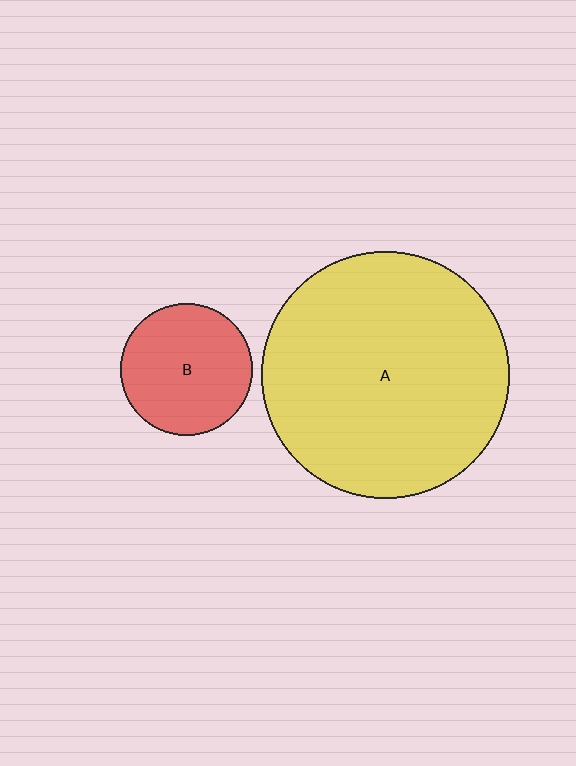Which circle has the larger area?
Circle A (yellow).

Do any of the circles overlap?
No, none of the circles overlap.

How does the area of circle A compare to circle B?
Approximately 3.5 times.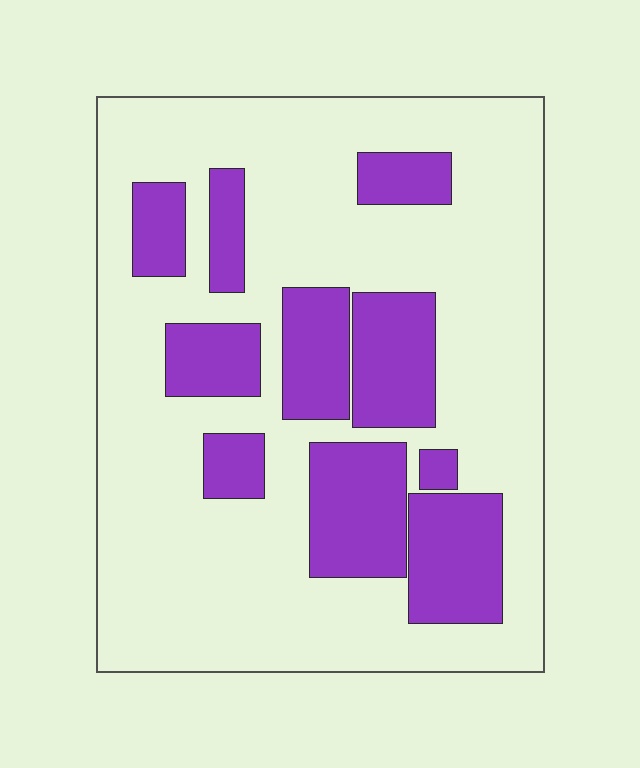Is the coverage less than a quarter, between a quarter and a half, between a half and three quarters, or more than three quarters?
Between a quarter and a half.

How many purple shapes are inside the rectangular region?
10.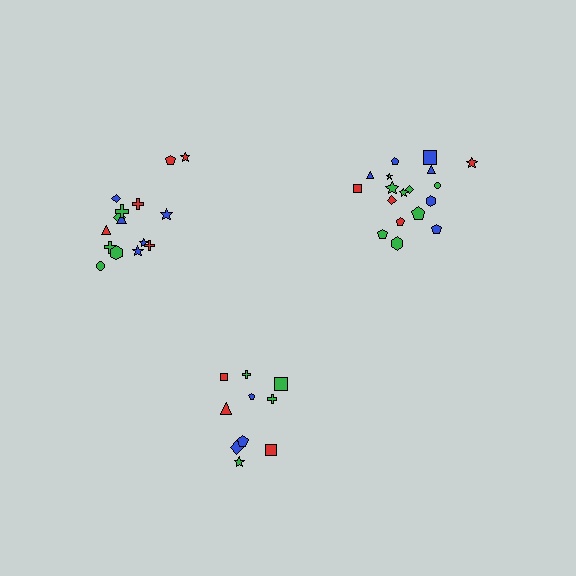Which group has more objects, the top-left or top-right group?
The top-right group.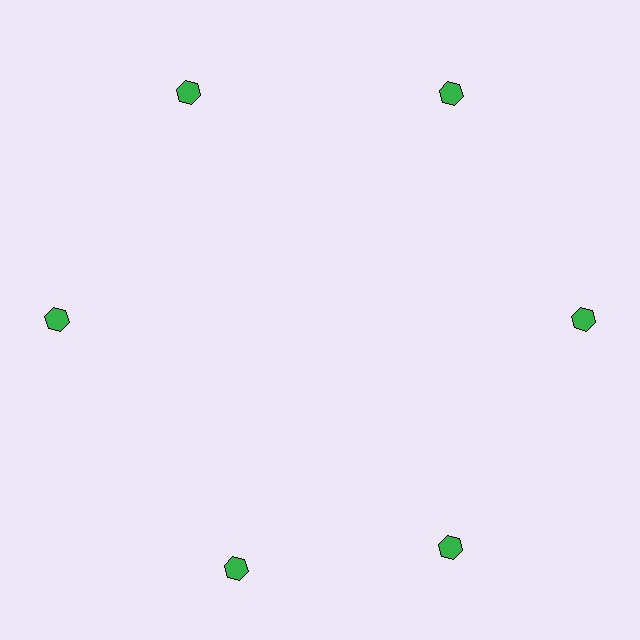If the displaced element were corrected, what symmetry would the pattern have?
It would have 6-fold rotational symmetry — the pattern would map onto itself every 60 degrees.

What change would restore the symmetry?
The symmetry would be restored by rotating it back into even spacing with its neighbors so that all 6 hexagons sit at equal angles and equal distance from the center.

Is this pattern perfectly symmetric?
No. The 6 green hexagons are arranged in a ring, but one element near the 7 o'clock position is rotated out of alignment along the ring, breaking the 6-fold rotational symmetry.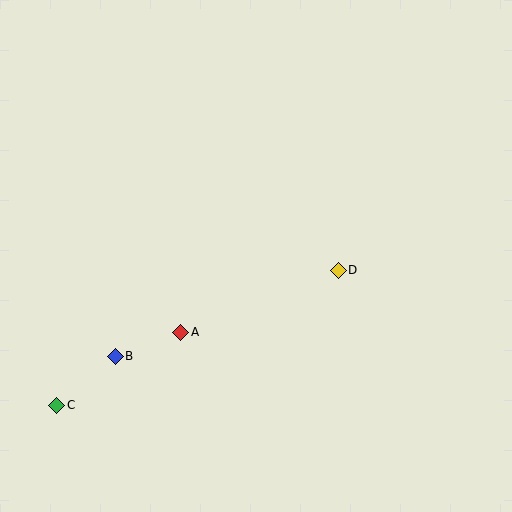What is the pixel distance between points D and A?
The distance between D and A is 169 pixels.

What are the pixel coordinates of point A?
Point A is at (181, 332).